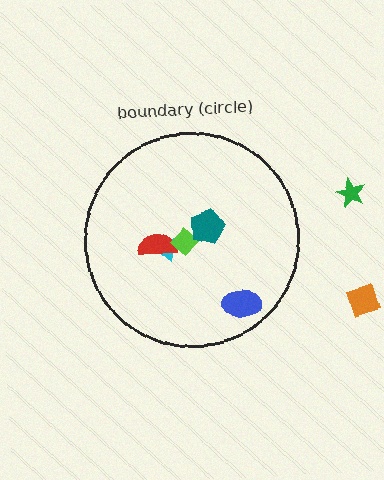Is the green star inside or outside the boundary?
Outside.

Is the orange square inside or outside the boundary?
Outside.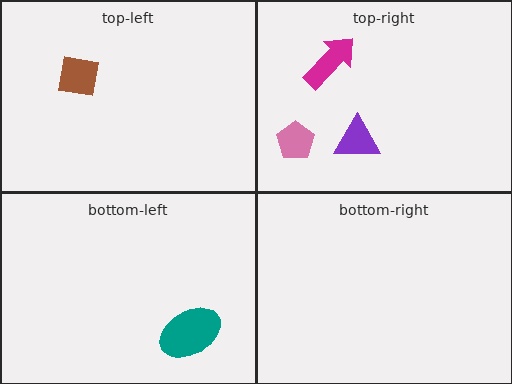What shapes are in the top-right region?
The purple triangle, the magenta arrow, the pink pentagon.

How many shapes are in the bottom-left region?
1.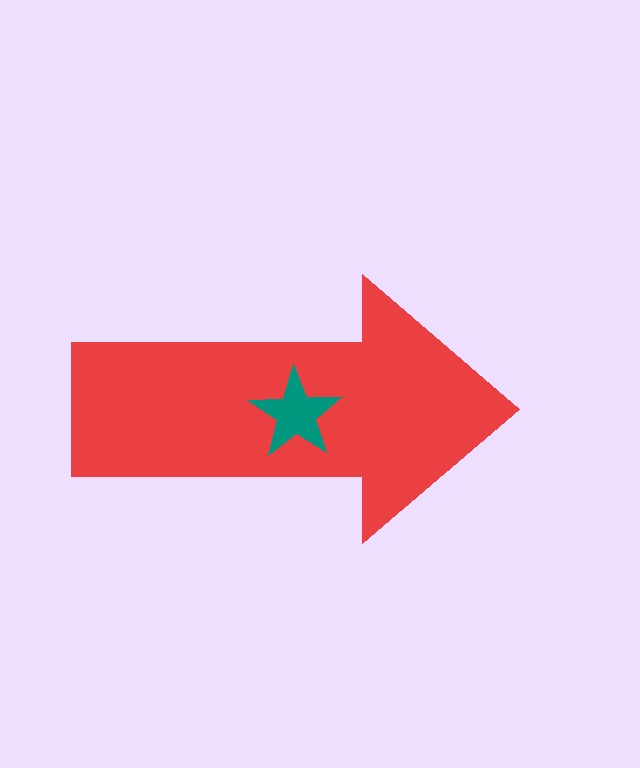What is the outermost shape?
The red arrow.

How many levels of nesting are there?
2.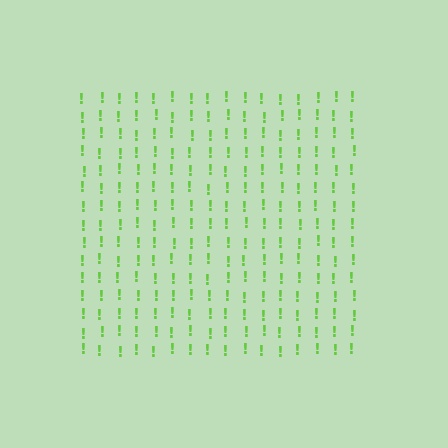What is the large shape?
The large shape is a square.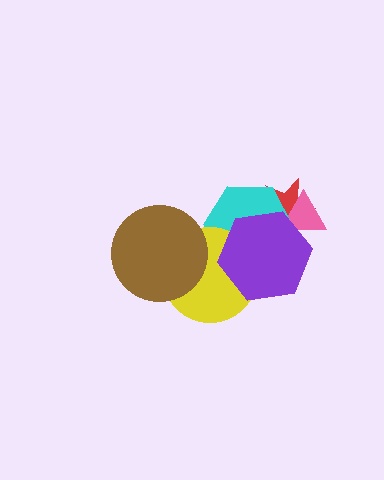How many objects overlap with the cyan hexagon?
4 objects overlap with the cyan hexagon.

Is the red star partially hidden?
Yes, it is partially covered by another shape.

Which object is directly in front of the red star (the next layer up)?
The pink triangle is directly in front of the red star.